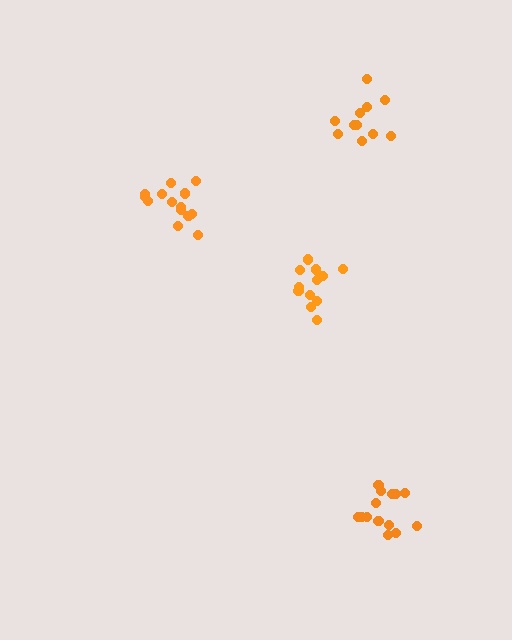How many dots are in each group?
Group 1: 13 dots, Group 2: 14 dots, Group 3: 11 dots, Group 4: 14 dots (52 total).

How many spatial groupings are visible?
There are 4 spatial groupings.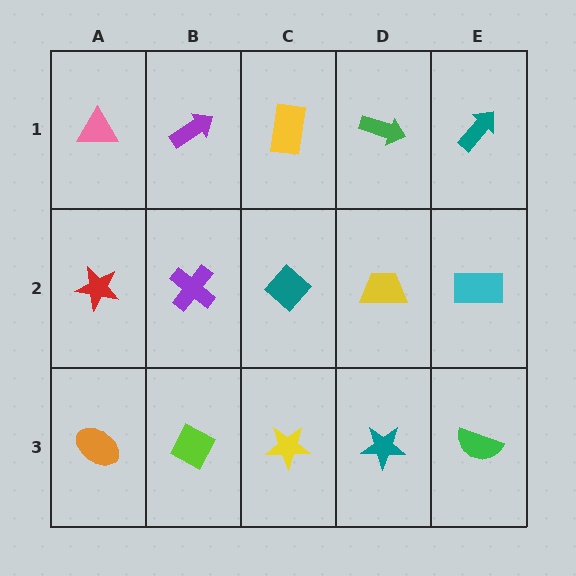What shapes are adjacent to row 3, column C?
A teal diamond (row 2, column C), a lime diamond (row 3, column B), a teal star (row 3, column D).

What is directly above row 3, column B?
A purple cross.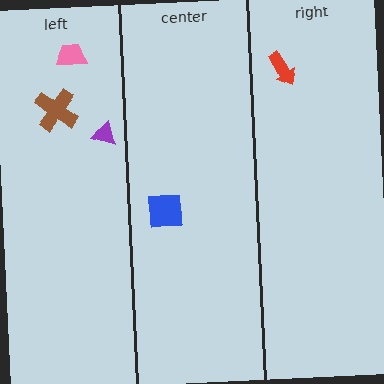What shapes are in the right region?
The red arrow.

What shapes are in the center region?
The blue square.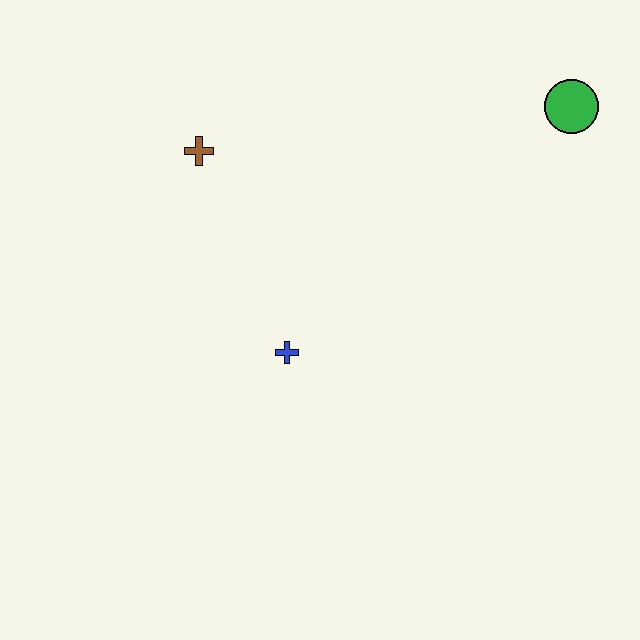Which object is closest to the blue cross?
The brown cross is closest to the blue cross.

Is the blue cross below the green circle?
Yes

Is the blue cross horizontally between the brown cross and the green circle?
Yes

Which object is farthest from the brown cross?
The green circle is farthest from the brown cross.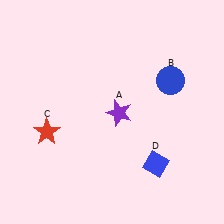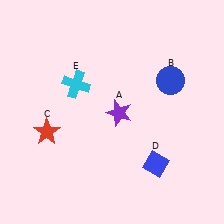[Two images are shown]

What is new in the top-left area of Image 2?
A cyan cross (E) was added in the top-left area of Image 2.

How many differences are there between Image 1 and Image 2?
There is 1 difference between the two images.